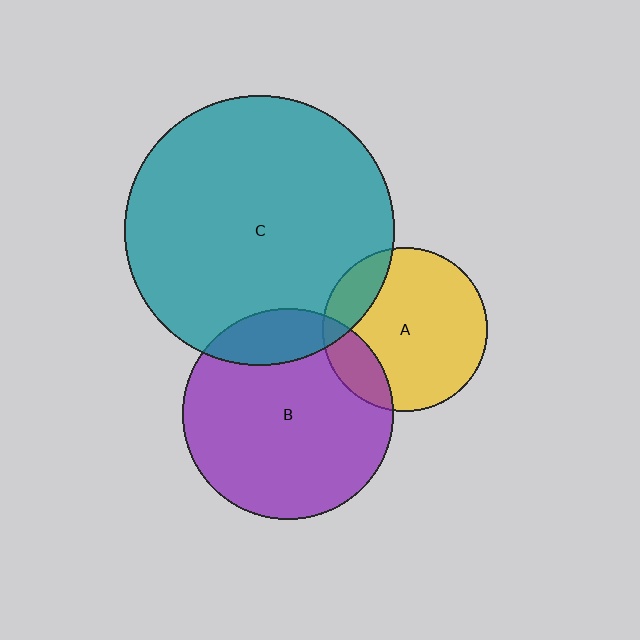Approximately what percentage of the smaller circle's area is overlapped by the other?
Approximately 15%.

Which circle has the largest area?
Circle C (teal).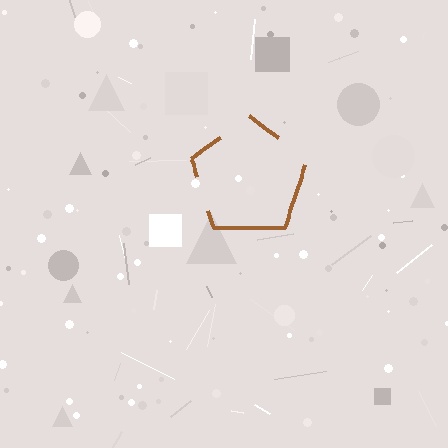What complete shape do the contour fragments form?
The contour fragments form a pentagon.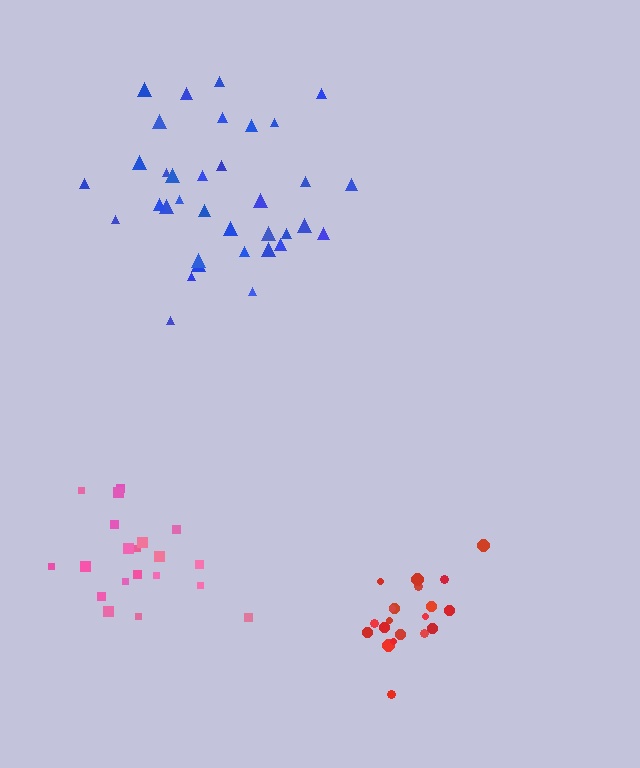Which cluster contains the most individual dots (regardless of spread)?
Blue (35).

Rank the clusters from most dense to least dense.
red, pink, blue.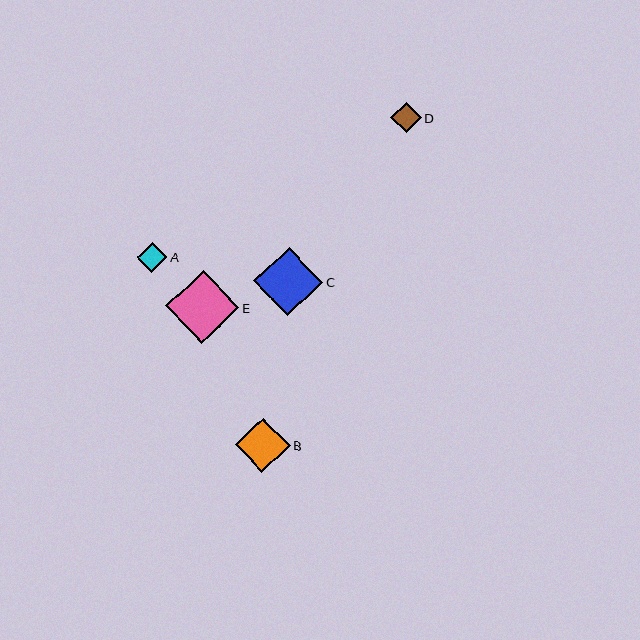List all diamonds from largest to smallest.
From largest to smallest: E, C, B, A, D.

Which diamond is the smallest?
Diamond D is the smallest with a size of approximately 30 pixels.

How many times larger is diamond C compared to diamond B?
Diamond C is approximately 1.3 times the size of diamond B.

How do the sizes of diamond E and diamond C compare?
Diamond E and diamond C are approximately the same size.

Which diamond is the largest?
Diamond E is the largest with a size of approximately 73 pixels.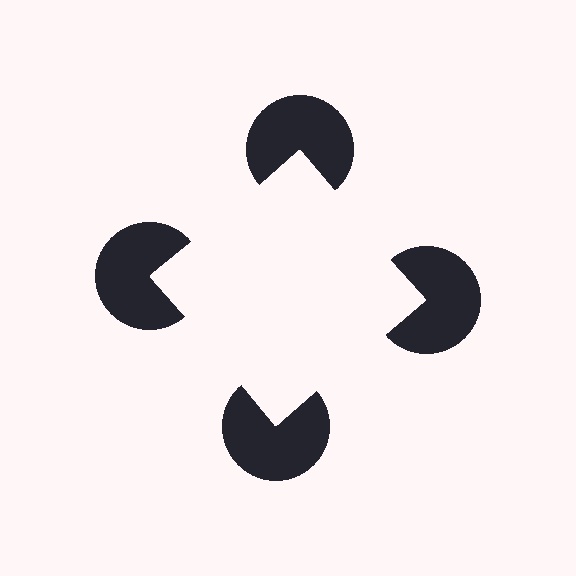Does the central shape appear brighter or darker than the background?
It typically appears slightly brighter than the background, even though no actual brightness change is drawn.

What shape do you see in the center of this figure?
An illusory square — its edges are inferred from the aligned wedge cuts in the pac-man discs, not physically drawn.